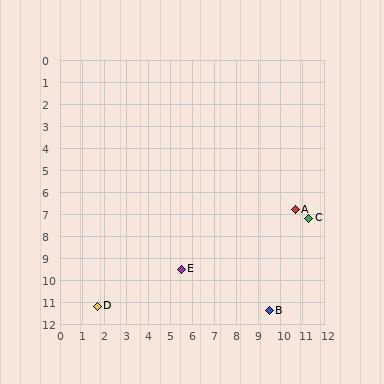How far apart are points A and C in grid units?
Points A and C are about 0.7 grid units apart.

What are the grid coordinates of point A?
Point A is at approximately (10.7, 6.8).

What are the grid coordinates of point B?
Point B is at approximately (9.5, 11.4).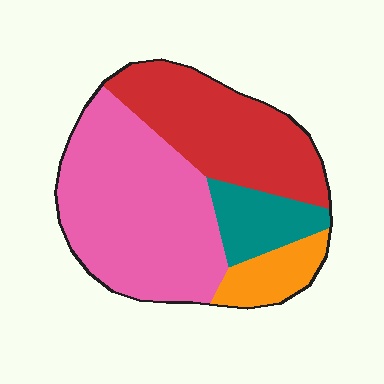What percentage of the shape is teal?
Teal covers around 10% of the shape.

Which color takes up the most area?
Pink, at roughly 45%.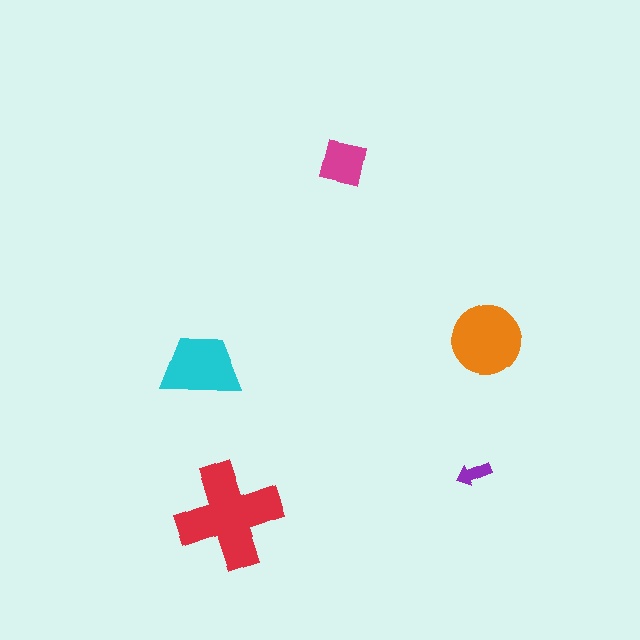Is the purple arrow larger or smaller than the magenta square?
Smaller.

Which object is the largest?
The red cross.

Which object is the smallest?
The purple arrow.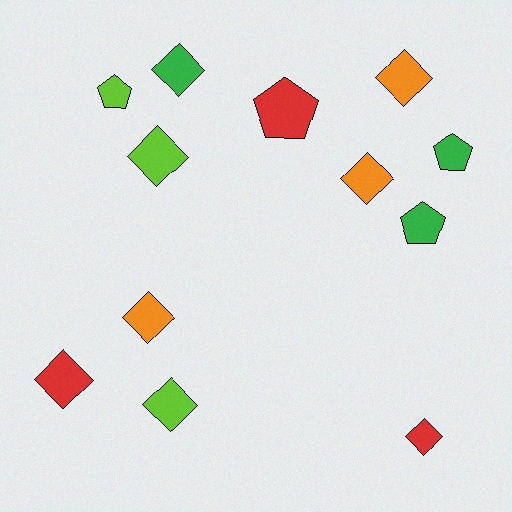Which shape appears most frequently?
Diamond, with 8 objects.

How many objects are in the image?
There are 12 objects.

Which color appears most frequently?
Orange, with 3 objects.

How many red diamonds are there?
There are 2 red diamonds.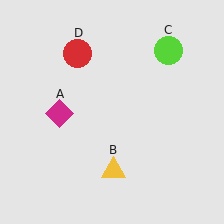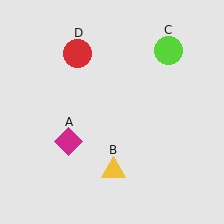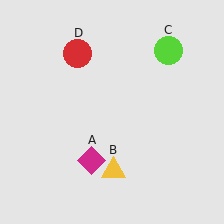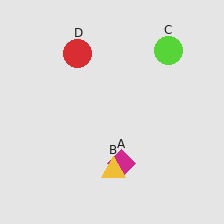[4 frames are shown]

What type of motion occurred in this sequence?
The magenta diamond (object A) rotated counterclockwise around the center of the scene.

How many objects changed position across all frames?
1 object changed position: magenta diamond (object A).